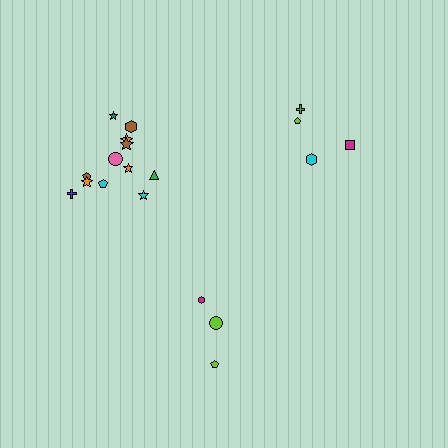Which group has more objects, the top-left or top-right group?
The top-left group.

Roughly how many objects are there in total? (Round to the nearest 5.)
Roughly 20 objects in total.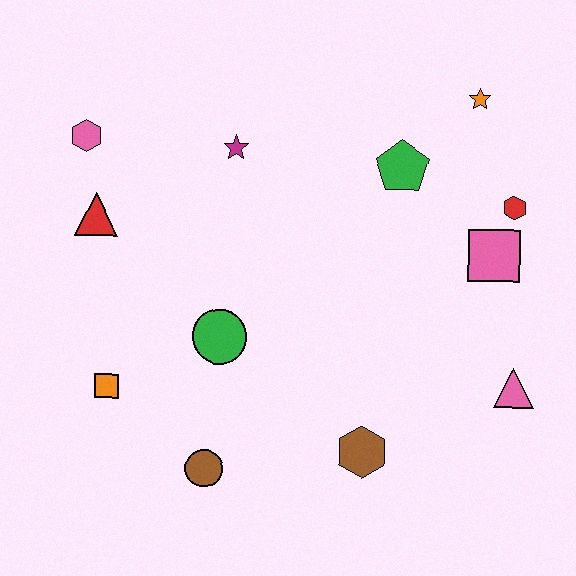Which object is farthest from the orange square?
The orange star is farthest from the orange square.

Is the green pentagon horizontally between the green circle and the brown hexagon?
No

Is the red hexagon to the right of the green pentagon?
Yes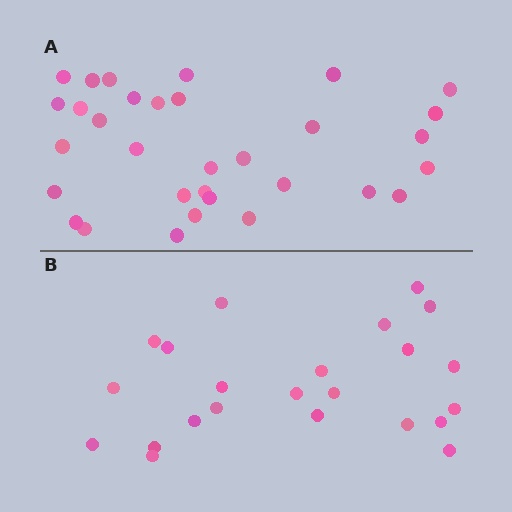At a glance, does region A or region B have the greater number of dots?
Region A (the top region) has more dots.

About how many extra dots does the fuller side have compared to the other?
Region A has roughly 8 or so more dots than region B.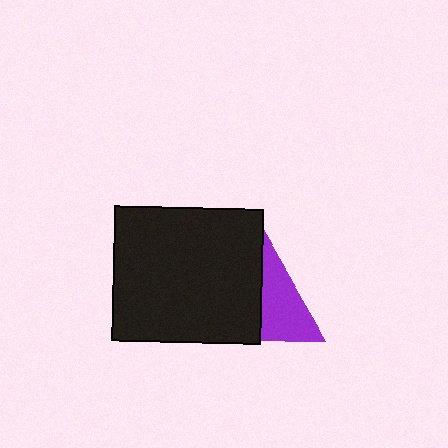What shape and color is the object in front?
The object in front is a black rectangle.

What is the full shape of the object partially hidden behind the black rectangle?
The partially hidden object is a purple triangle.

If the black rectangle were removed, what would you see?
You would see the complete purple triangle.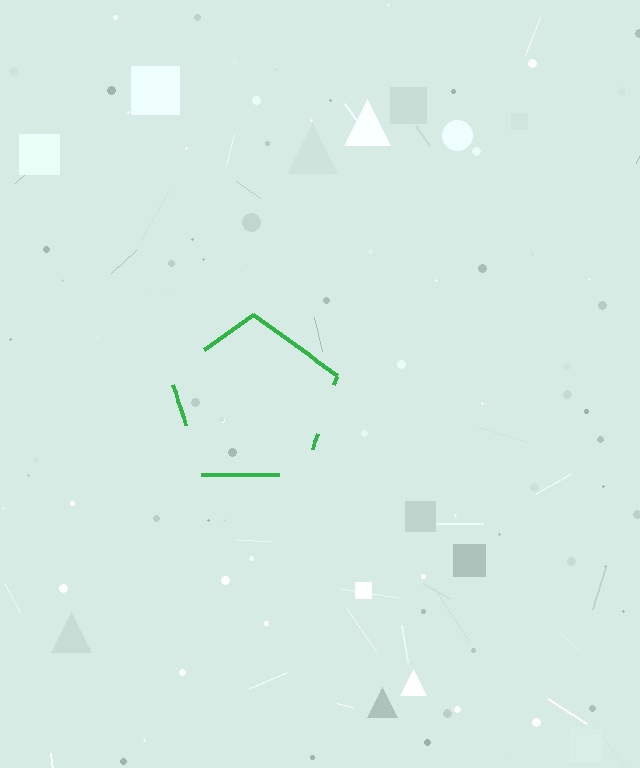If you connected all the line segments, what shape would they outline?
They would outline a pentagon.